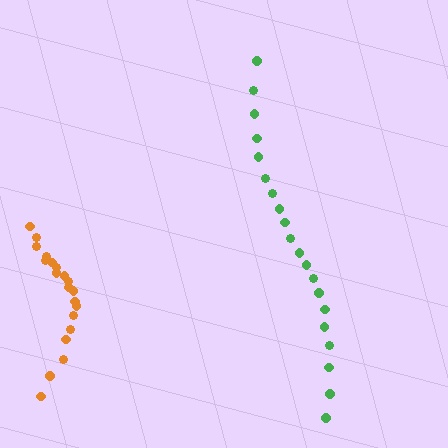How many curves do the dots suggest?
There are 2 distinct paths.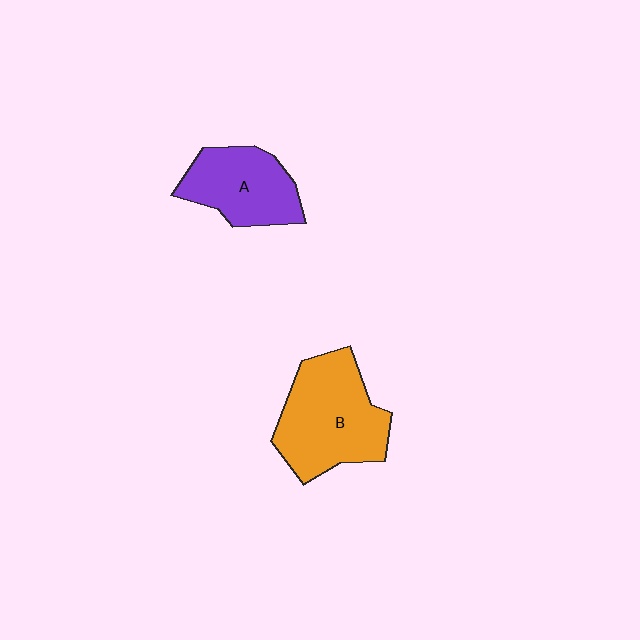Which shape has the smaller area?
Shape A (purple).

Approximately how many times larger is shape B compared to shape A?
Approximately 1.4 times.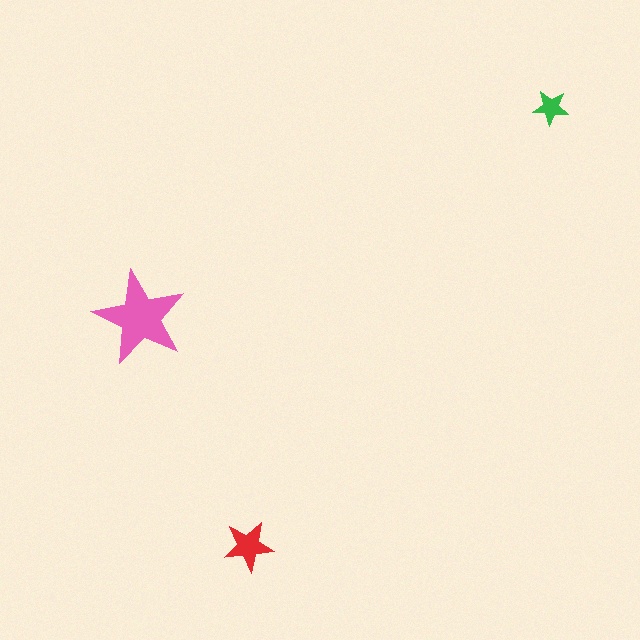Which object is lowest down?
The red star is bottommost.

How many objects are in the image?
There are 3 objects in the image.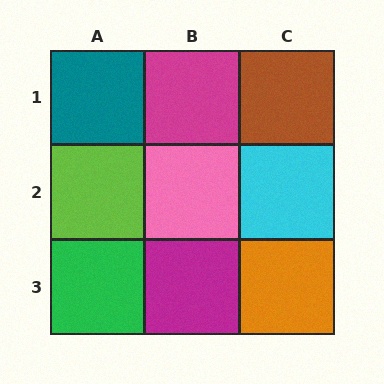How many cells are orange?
1 cell is orange.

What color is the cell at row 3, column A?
Green.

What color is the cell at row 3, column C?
Orange.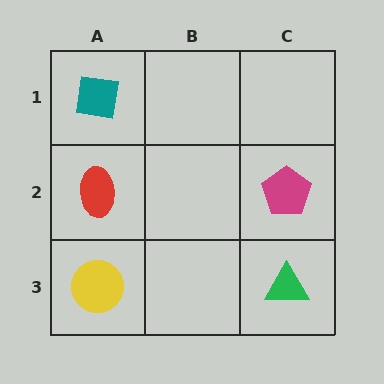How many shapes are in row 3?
2 shapes.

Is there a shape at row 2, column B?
No, that cell is empty.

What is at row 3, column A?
A yellow circle.